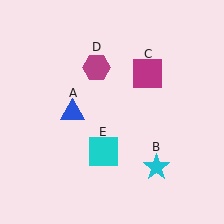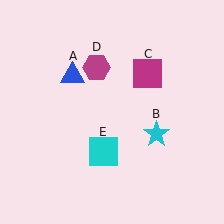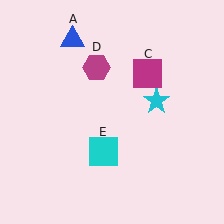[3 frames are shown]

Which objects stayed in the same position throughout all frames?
Magenta square (object C) and magenta hexagon (object D) and cyan square (object E) remained stationary.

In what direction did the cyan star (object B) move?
The cyan star (object B) moved up.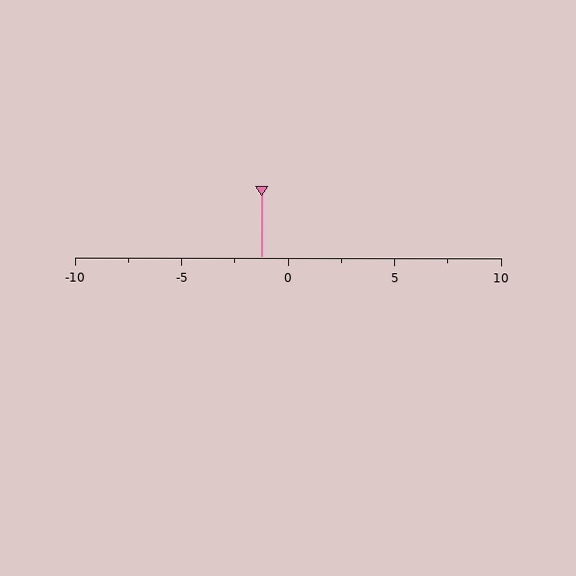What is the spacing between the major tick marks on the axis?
The major ticks are spaced 5 apart.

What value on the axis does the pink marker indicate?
The marker indicates approximately -1.2.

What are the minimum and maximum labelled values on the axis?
The axis runs from -10 to 10.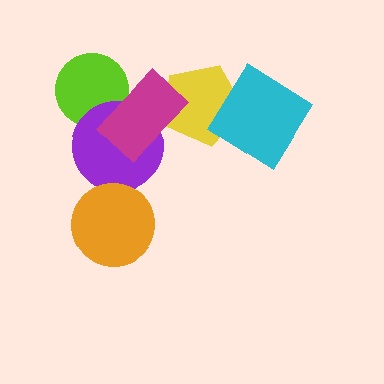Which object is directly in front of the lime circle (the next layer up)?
The purple circle is directly in front of the lime circle.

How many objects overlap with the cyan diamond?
1 object overlaps with the cyan diamond.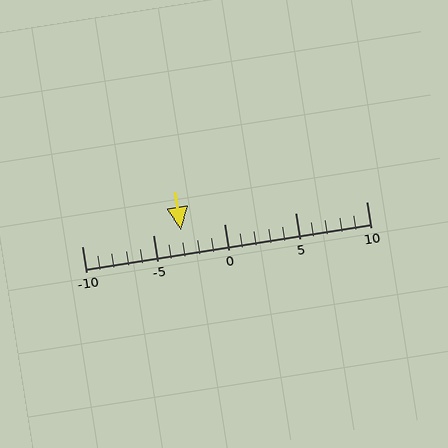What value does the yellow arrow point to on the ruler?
The yellow arrow points to approximately -3.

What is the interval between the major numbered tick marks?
The major tick marks are spaced 5 units apart.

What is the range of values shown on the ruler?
The ruler shows values from -10 to 10.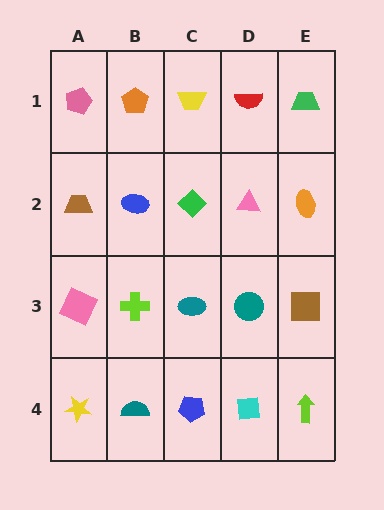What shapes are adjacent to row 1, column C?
A green diamond (row 2, column C), an orange pentagon (row 1, column B), a red semicircle (row 1, column D).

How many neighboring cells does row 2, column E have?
3.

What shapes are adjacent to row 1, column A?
A brown trapezoid (row 2, column A), an orange pentagon (row 1, column B).